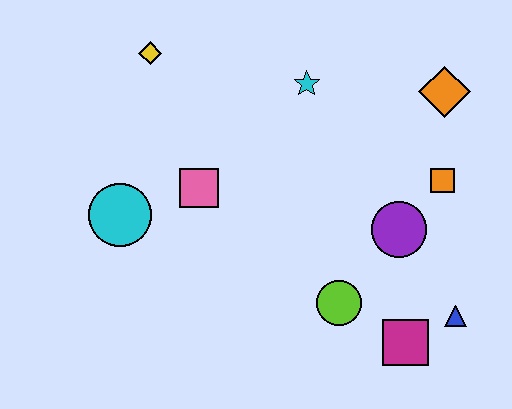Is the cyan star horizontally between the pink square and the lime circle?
Yes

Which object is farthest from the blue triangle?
The yellow diamond is farthest from the blue triangle.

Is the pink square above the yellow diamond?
No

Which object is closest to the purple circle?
The orange square is closest to the purple circle.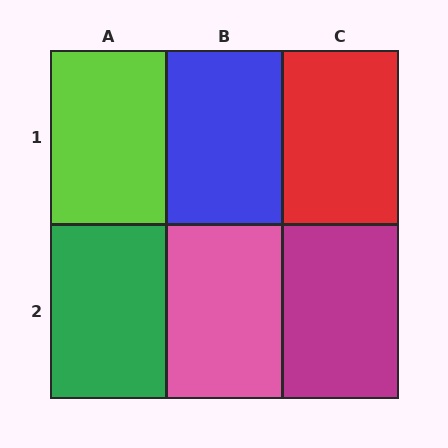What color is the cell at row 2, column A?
Green.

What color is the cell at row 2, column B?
Pink.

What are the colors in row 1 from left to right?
Lime, blue, red.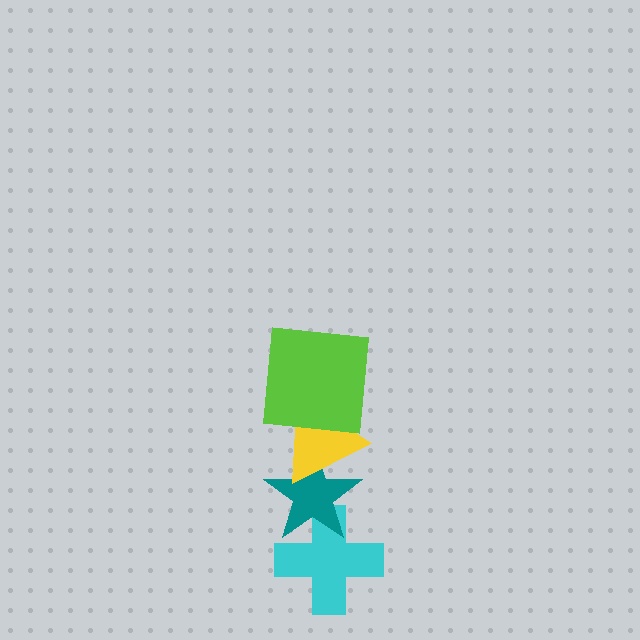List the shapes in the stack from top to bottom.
From top to bottom: the lime square, the yellow triangle, the teal star, the cyan cross.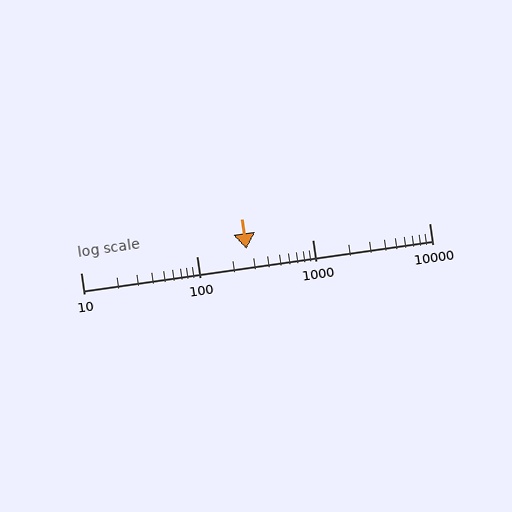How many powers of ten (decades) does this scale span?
The scale spans 3 decades, from 10 to 10000.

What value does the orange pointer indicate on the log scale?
The pointer indicates approximately 270.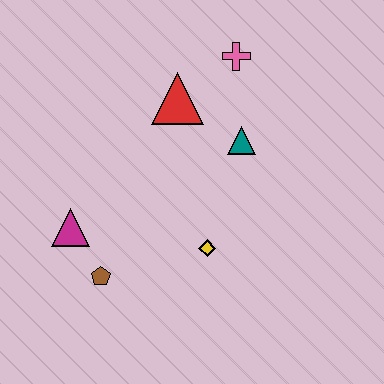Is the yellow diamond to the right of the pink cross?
No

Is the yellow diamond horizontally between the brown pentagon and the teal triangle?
Yes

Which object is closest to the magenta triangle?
The brown pentagon is closest to the magenta triangle.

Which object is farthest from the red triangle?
The brown pentagon is farthest from the red triangle.